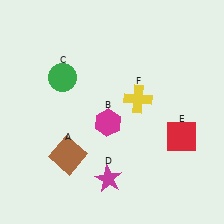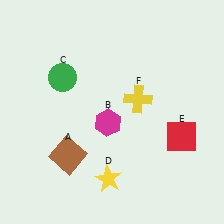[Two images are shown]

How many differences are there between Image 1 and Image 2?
There is 1 difference between the two images.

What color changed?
The star (D) changed from magenta in Image 1 to yellow in Image 2.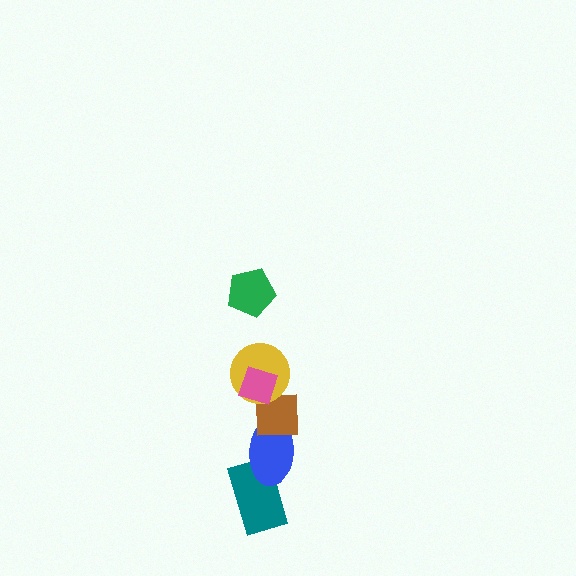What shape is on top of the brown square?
The yellow circle is on top of the brown square.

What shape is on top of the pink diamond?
The green pentagon is on top of the pink diamond.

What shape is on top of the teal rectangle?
The blue ellipse is on top of the teal rectangle.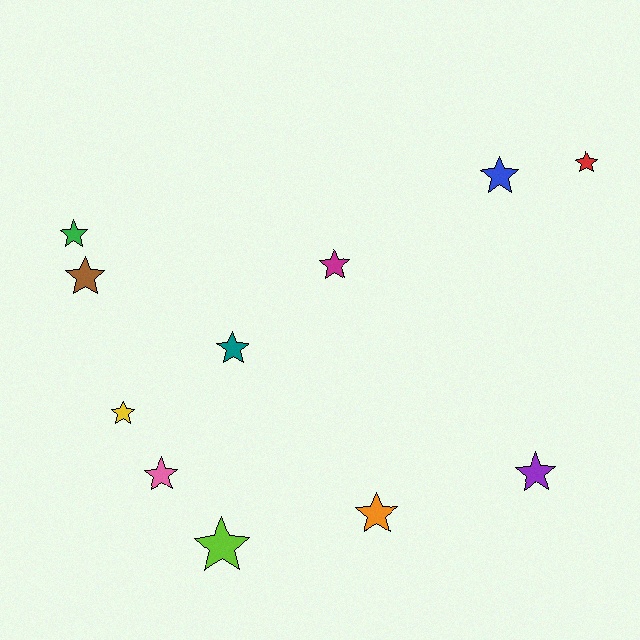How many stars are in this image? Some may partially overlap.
There are 11 stars.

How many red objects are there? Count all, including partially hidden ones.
There is 1 red object.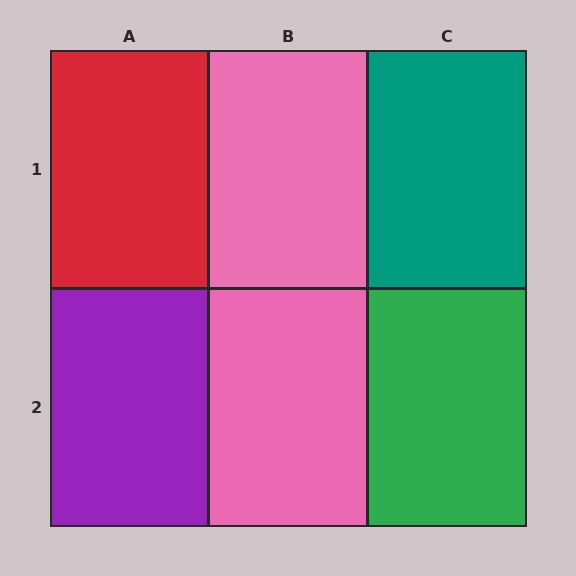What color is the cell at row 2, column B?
Pink.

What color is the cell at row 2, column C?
Green.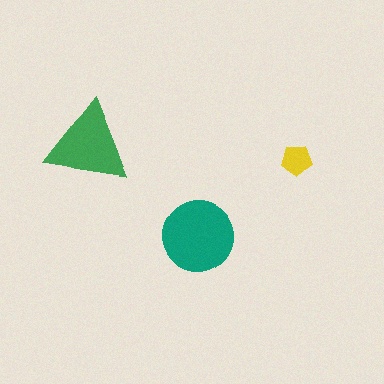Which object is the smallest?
The yellow pentagon.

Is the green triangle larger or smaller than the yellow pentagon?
Larger.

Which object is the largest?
The teal circle.